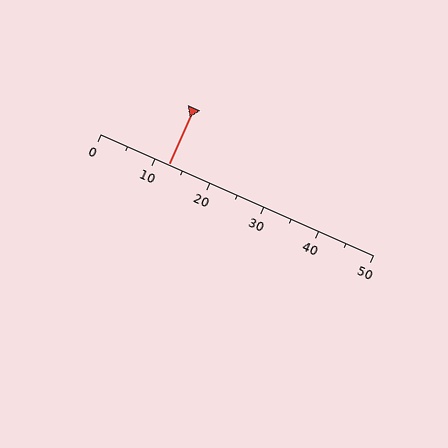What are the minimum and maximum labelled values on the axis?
The axis runs from 0 to 50.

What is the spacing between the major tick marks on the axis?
The major ticks are spaced 10 apart.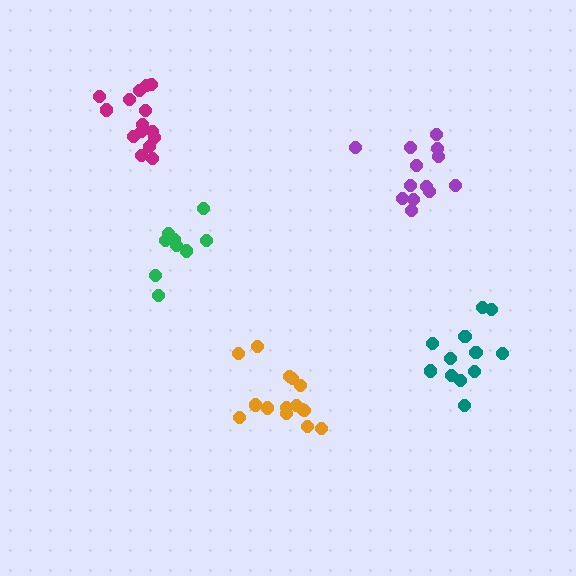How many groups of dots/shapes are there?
There are 5 groups.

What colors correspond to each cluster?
The clusters are colored: teal, purple, orange, green, magenta.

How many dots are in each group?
Group 1: 12 dots, Group 2: 13 dots, Group 3: 15 dots, Group 4: 9 dots, Group 5: 15 dots (64 total).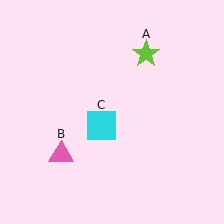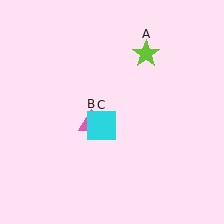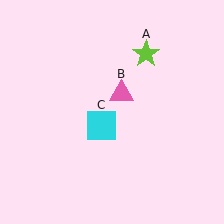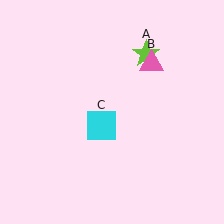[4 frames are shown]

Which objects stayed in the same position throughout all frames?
Lime star (object A) and cyan square (object C) remained stationary.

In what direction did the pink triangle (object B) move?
The pink triangle (object B) moved up and to the right.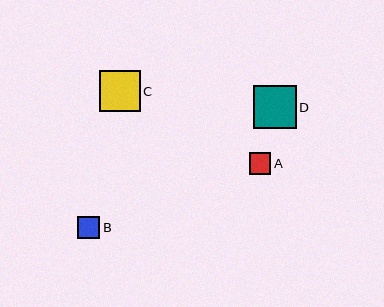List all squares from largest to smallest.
From largest to smallest: D, C, B, A.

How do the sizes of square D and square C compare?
Square D and square C are approximately the same size.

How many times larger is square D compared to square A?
Square D is approximately 2.0 times the size of square A.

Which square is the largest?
Square D is the largest with a size of approximately 43 pixels.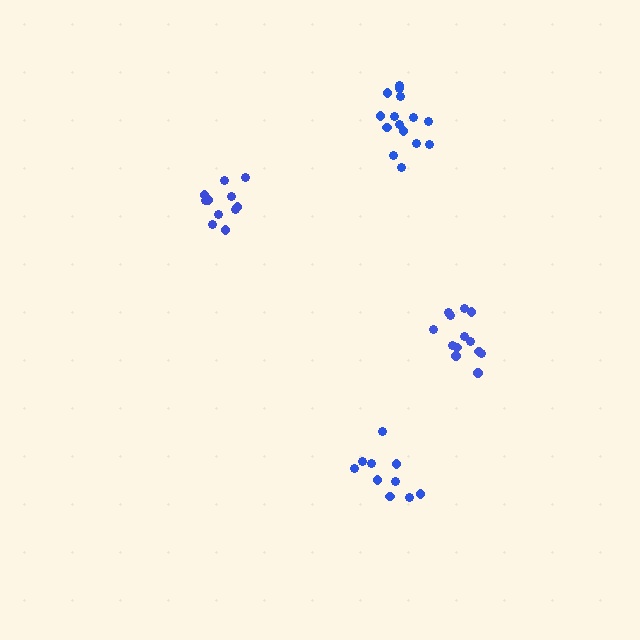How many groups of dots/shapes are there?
There are 4 groups.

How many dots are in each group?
Group 1: 10 dots, Group 2: 11 dots, Group 3: 15 dots, Group 4: 14 dots (50 total).